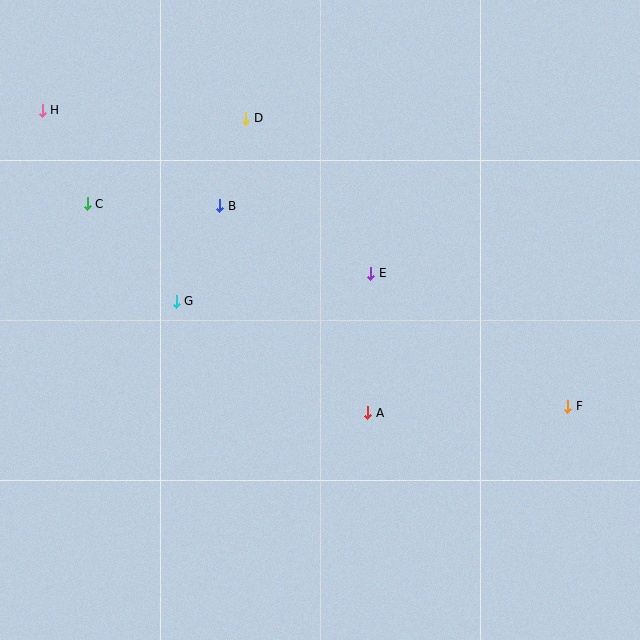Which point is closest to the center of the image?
Point E at (371, 273) is closest to the center.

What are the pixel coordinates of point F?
Point F is at (568, 406).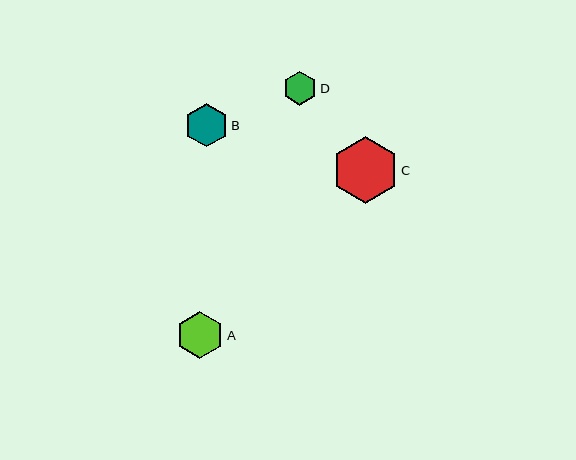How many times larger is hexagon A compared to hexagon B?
Hexagon A is approximately 1.1 times the size of hexagon B.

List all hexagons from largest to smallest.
From largest to smallest: C, A, B, D.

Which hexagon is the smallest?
Hexagon D is the smallest with a size of approximately 34 pixels.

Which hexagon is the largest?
Hexagon C is the largest with a size of approximately 66 pixels.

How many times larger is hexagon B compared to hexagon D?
Hexagon B is approximately 1.3 times the size of hexagon D.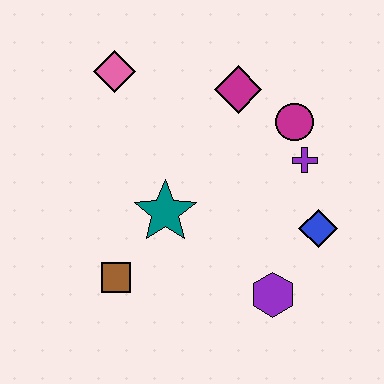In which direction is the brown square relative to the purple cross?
The brown square is to the left of the purple cross.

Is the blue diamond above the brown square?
Yes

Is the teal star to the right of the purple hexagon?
No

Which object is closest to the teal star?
The brown square is closest to the teal star.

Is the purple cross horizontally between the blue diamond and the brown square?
Yes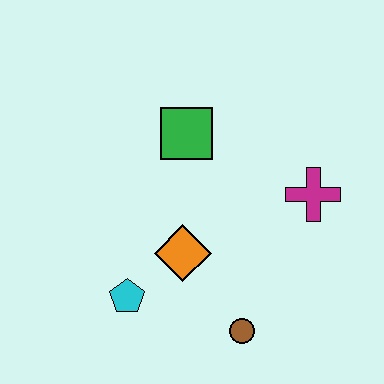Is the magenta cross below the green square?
Yes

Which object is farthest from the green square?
The brown circle is farthest from the green square.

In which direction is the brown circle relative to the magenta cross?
The brown circle is below the magenta cross.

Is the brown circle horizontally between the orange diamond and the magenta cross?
Yes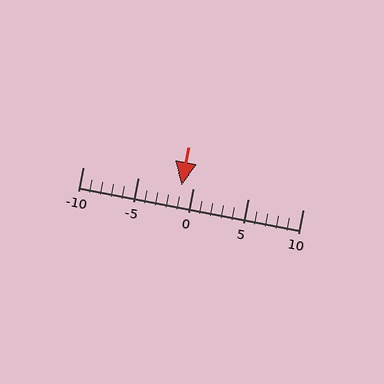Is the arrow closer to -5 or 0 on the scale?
The arrow is closer to 0.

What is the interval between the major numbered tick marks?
The major tick marks are spaced 5 units apart.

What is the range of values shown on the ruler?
The ruler shows values from -10 to 10.